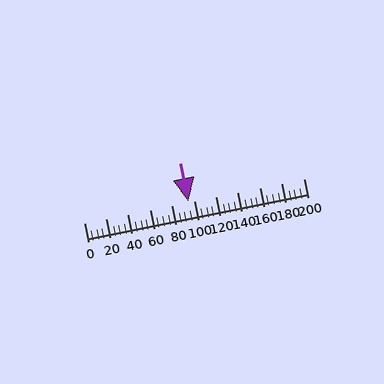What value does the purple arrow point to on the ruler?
The purple arrow points to approximately 96.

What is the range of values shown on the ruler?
The ruler shows values from 0 to 200.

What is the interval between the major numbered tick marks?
The major tick marks are spaced 20 units apart.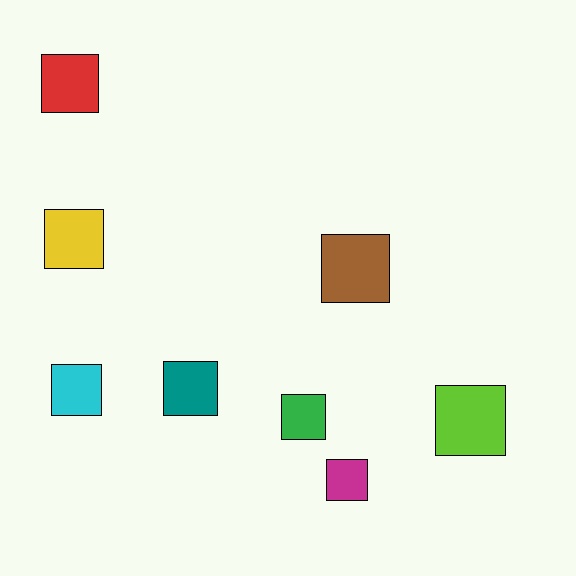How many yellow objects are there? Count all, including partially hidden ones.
There is 1 yellow object.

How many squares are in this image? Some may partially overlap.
There are 8 squares.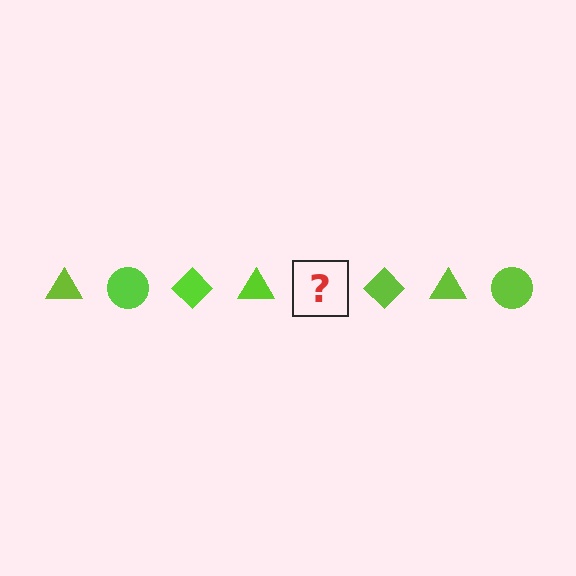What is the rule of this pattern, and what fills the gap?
The rule is that the pattern cycles through triangle, circle, diamond shapes in lime. The gap should be filled with a lime circle.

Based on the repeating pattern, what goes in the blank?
The blank should be a lime circle.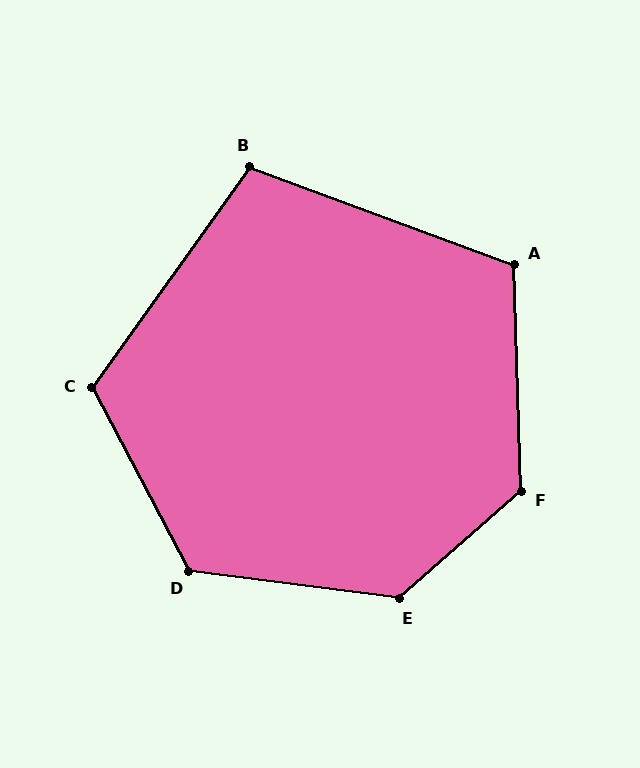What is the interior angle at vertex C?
Approximately 116 degrees (obtuse).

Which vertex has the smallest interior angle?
B, at approximately 105 degrees.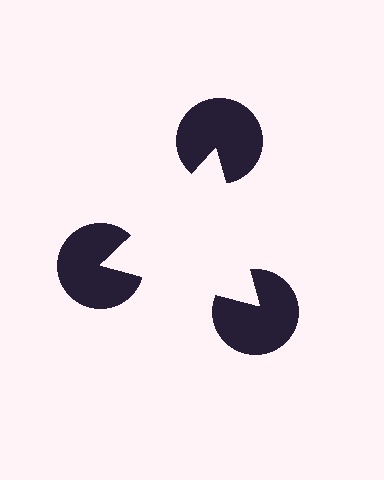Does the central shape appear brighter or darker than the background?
It typically appears slightly brighter than the background, even though no actual brightness change is drawn.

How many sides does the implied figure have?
3 sides.